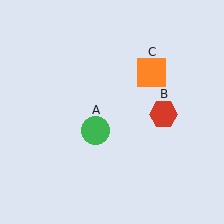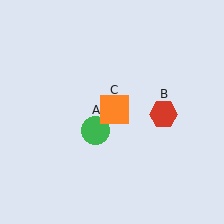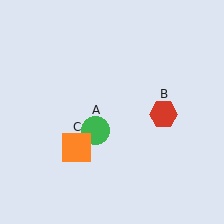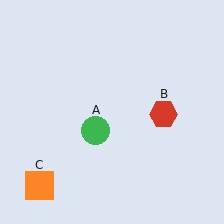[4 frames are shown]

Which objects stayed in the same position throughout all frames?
Green circle (object A) and red hexagon (object B) remained stationary.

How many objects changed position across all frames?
1 object changed position: orange square (object C).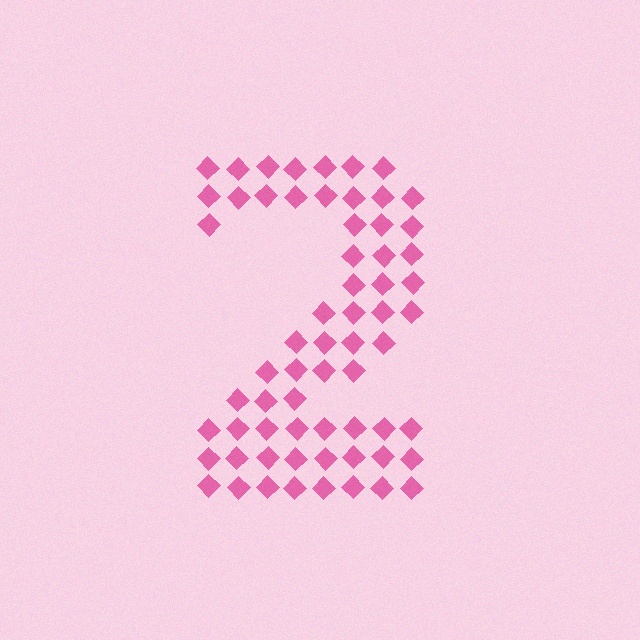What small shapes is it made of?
It is made of small diamonds.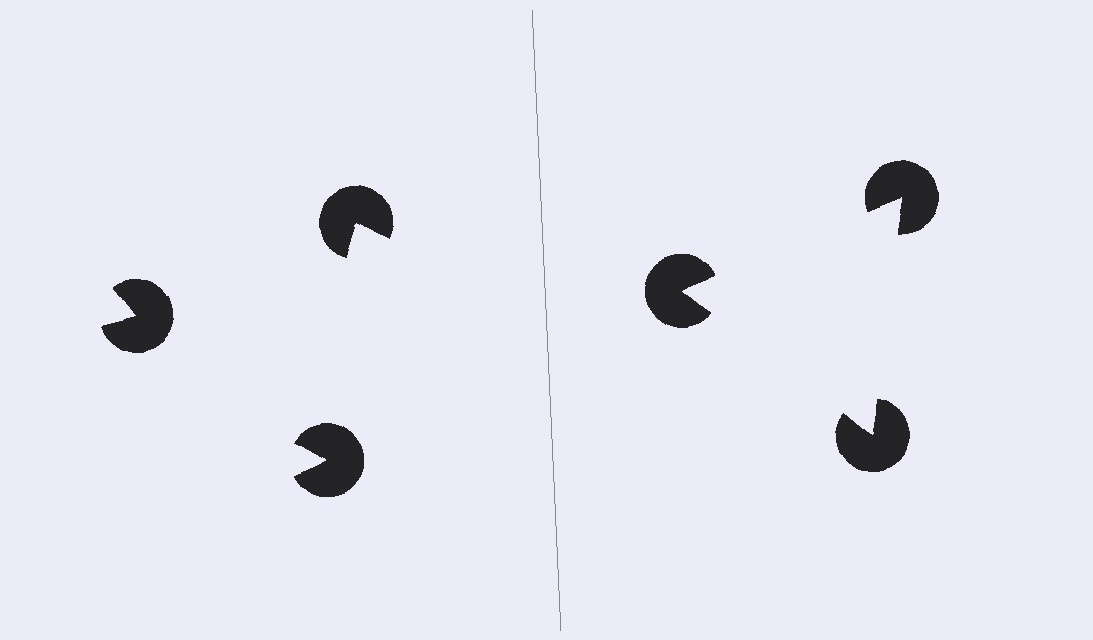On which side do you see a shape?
An illusory triangle appears on the right side. On the left side the wedge cuts are rotated, so no coherent shape forms.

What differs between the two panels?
The pac-man discs are positioned identically on both sides; only the wedge orientations differ. On the right they align to a triangle; on the left they are misaligned.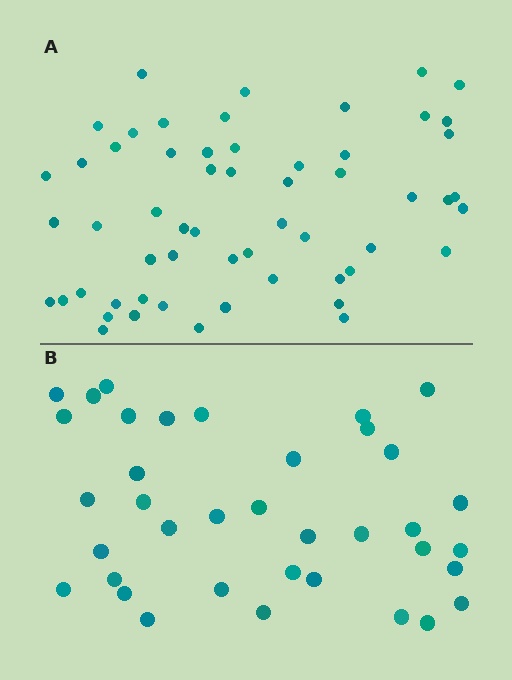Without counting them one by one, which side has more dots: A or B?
Region A (the top region) has more dots.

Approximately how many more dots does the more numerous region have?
Region A has approximately 20 more dots than region B.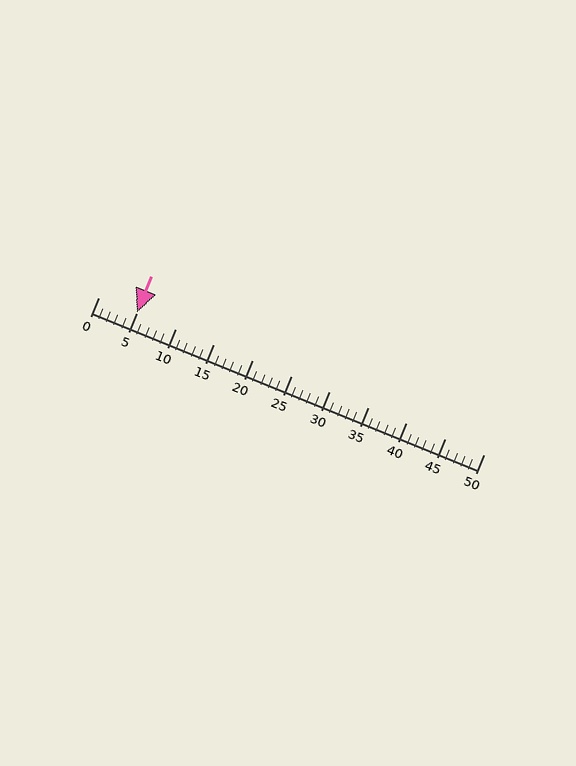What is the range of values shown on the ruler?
The ruler shows values from 0 to 50.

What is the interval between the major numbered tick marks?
The major tick marks are spaced 5 units apart.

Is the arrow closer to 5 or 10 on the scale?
The arrow is closer to 5.